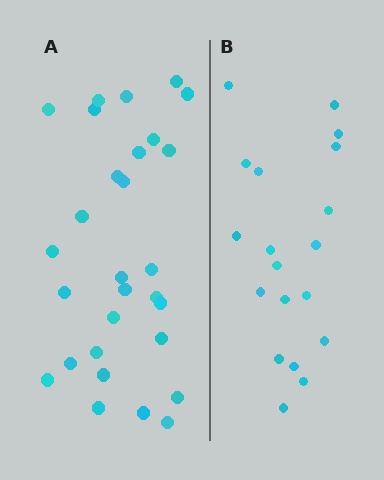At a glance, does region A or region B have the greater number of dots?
Region A (the left region) has more dots.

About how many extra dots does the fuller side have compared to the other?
Region A has roughly 10 or so more dots than region B.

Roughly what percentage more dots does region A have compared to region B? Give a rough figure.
About 55% more.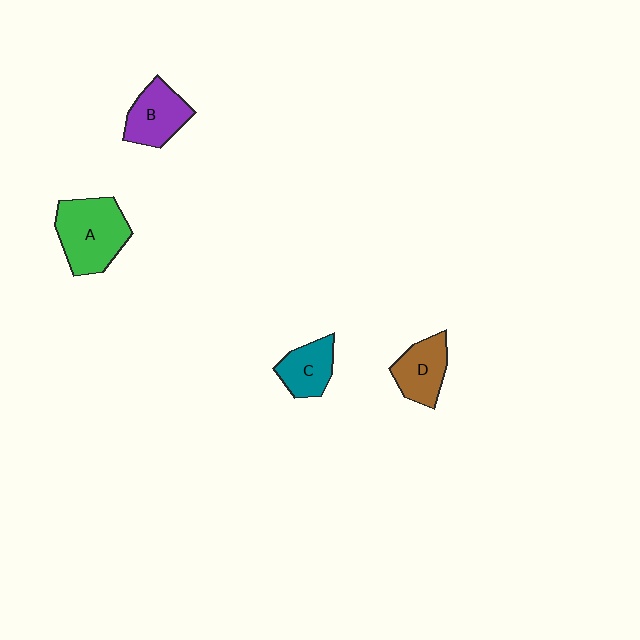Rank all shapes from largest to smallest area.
From largest to smallest: A (green), B (purple), D (brown), C (teal).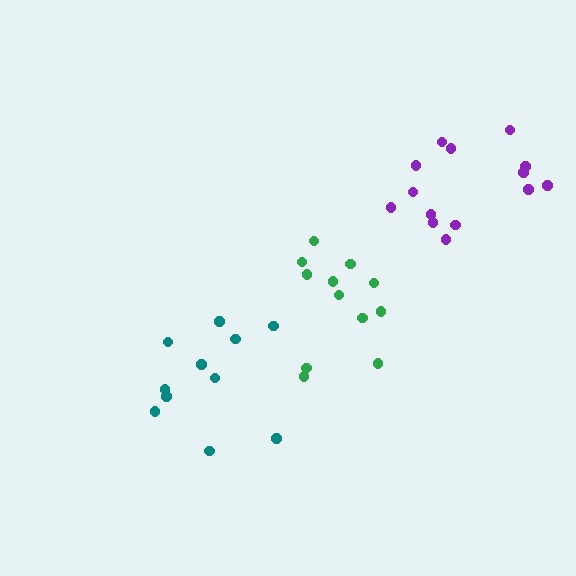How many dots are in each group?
Group 1: 11 dots, Group 2: 12 dots, Group 3: 14 dots (37 total).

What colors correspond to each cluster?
The clusters are colored: teal, green, purple.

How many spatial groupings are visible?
There are 3 spatial groupings.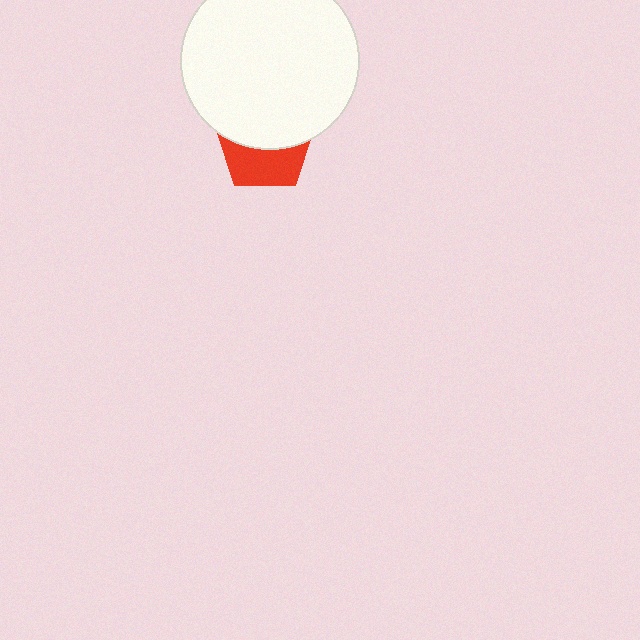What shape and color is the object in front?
The object in front is a white circle.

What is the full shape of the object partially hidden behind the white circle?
The partially hidden object is a red pentagon.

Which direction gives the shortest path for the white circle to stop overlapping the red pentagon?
Moving up gives the shortest separation.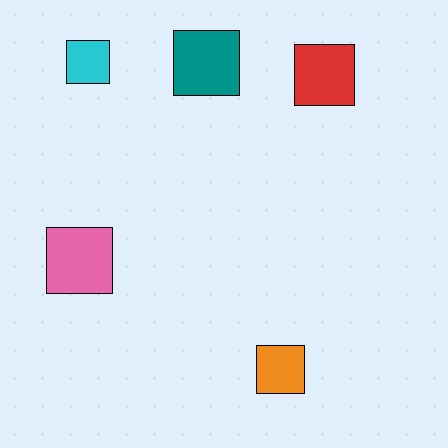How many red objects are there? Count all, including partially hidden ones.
There is 1 red object.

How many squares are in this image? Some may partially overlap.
There are 5 squares.